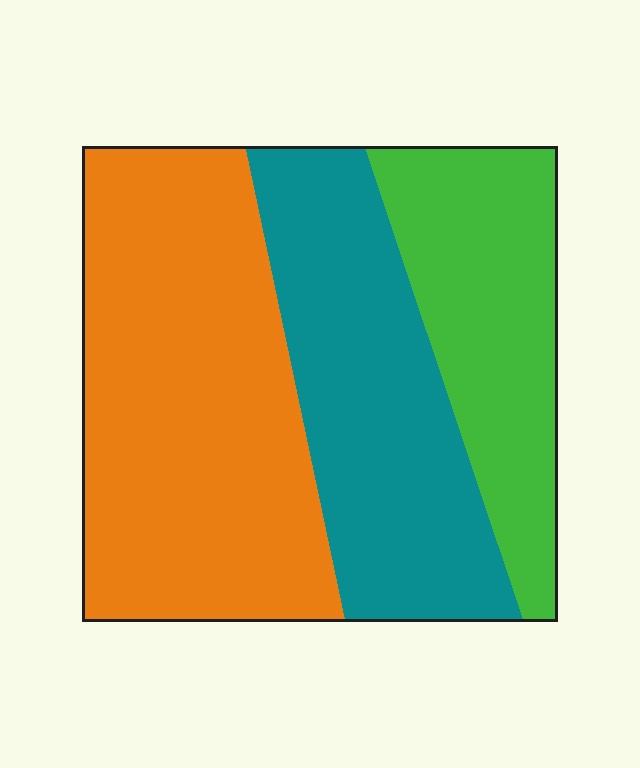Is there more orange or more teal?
Orange.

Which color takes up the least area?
Green, at roughly 25%.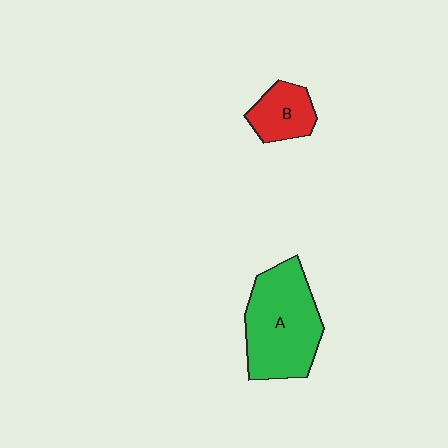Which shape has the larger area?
Shape A (green).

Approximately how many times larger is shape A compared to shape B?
Approximately 2.4 times.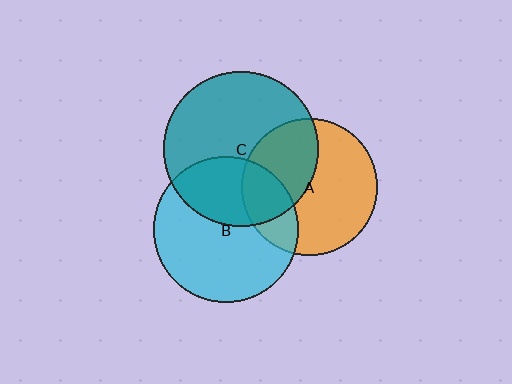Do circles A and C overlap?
Yes.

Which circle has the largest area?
Circle C (teal).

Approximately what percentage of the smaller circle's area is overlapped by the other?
Approximately 40%.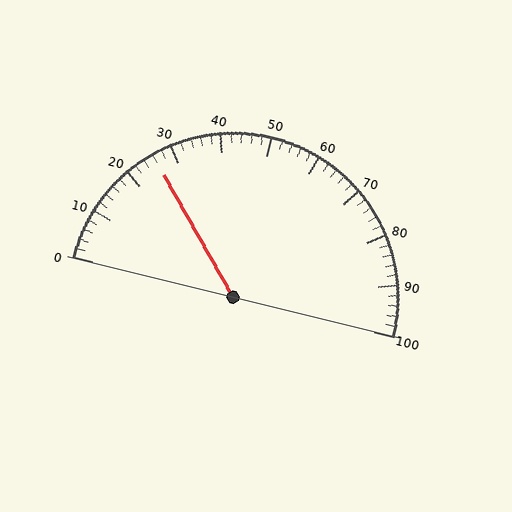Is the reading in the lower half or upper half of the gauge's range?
The reading is in the lower half of the range (0 to 100).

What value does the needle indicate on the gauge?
The needle indicates approximately 26.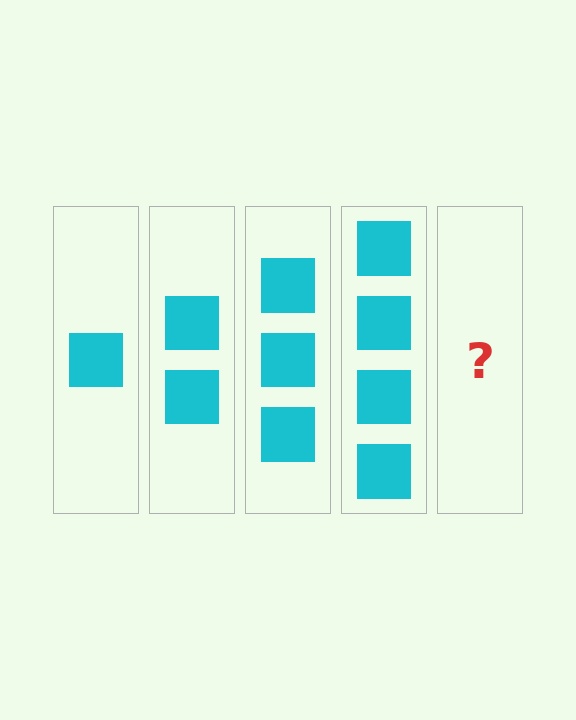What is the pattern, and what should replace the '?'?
The pattern is that each step adds one more square. The '?' should be 5 squares.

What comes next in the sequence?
The next element should be 5 squares.